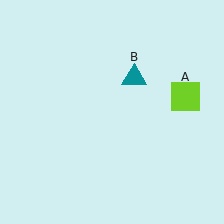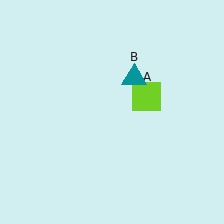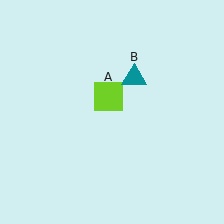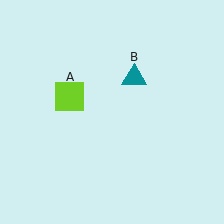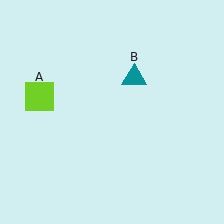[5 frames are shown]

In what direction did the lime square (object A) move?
The lime square (object A) moved left.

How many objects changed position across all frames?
1 object changed position: lime square (object A).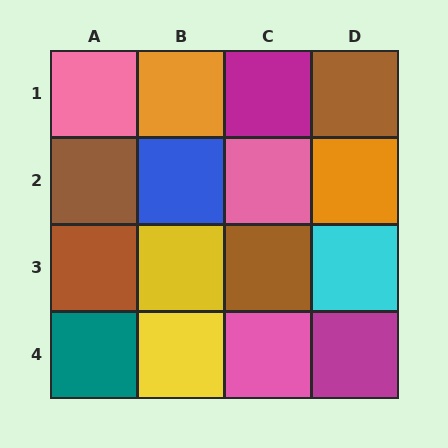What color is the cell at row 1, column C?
Magenta.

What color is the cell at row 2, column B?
Blue.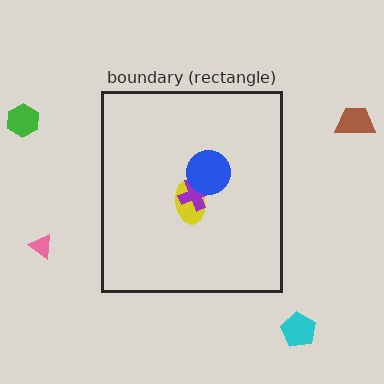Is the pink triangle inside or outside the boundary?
Outside.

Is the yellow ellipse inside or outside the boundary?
Inside.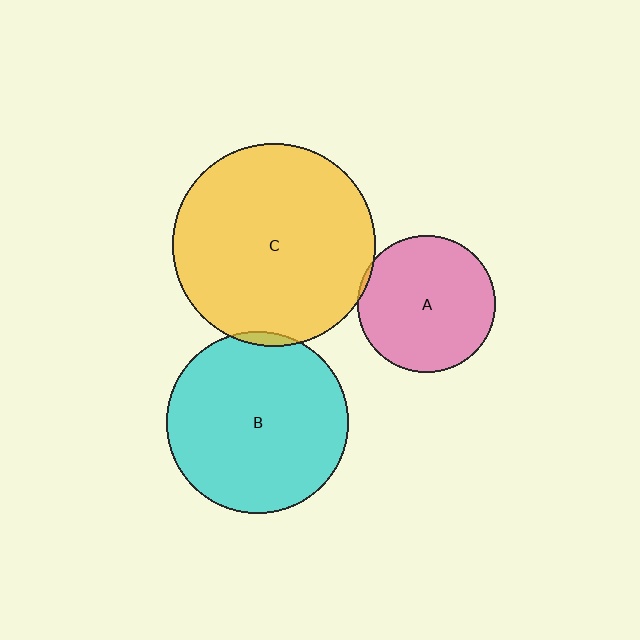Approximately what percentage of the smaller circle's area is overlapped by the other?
Approximately 5%.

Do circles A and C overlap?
Yes.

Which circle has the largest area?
Circle C (yellow).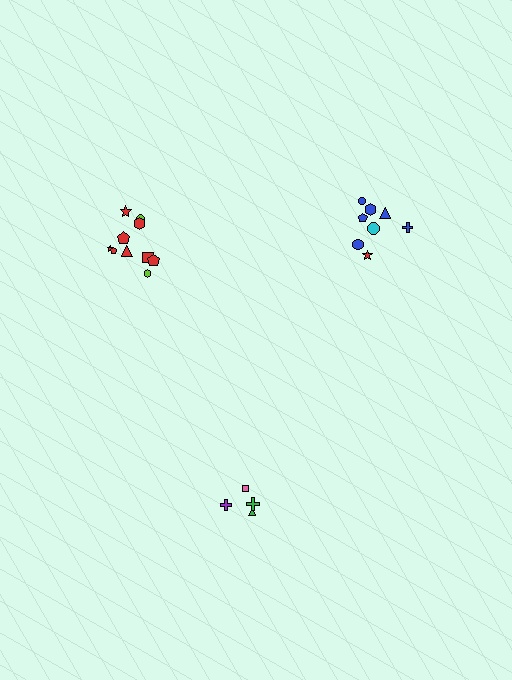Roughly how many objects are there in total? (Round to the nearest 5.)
Roughly 20 objects in total.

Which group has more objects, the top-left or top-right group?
The top-left group.